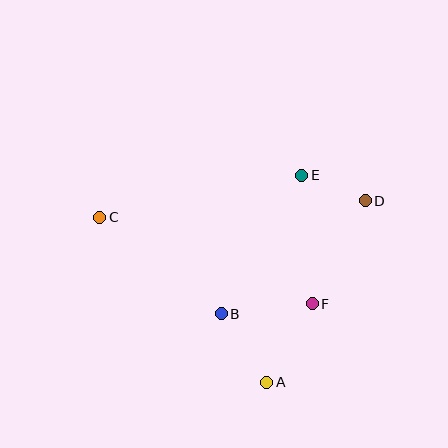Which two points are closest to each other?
Points D and E are closest to each other.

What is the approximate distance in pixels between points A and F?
The distance between A and F is approximately 90 pixels.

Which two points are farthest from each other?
Points C and D are farthest from each other.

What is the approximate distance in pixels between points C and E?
The distance between C and E is approximately 206 pixels.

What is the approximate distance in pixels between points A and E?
The distance between A and E is approximately 210 pixels.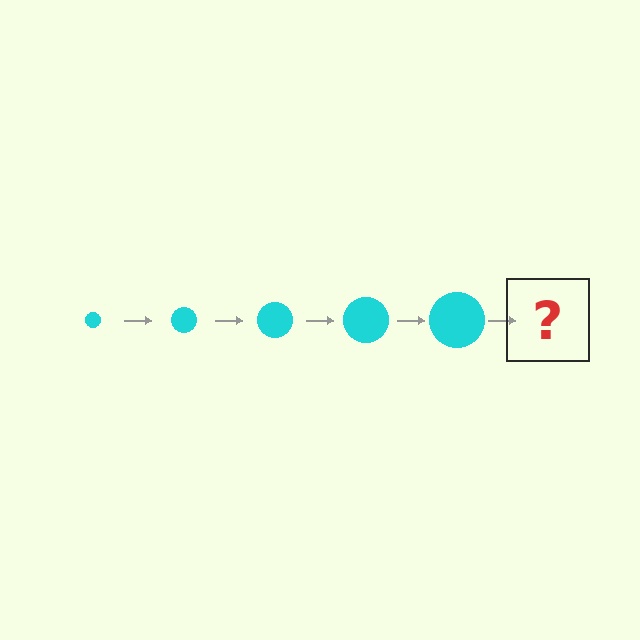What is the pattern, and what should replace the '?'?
The pattern is that the circle gets progressively larger each step. The '?' should be a cyan circle, larger than the previous one.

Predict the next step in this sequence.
The next step is a cyan circle, larger than the previous one.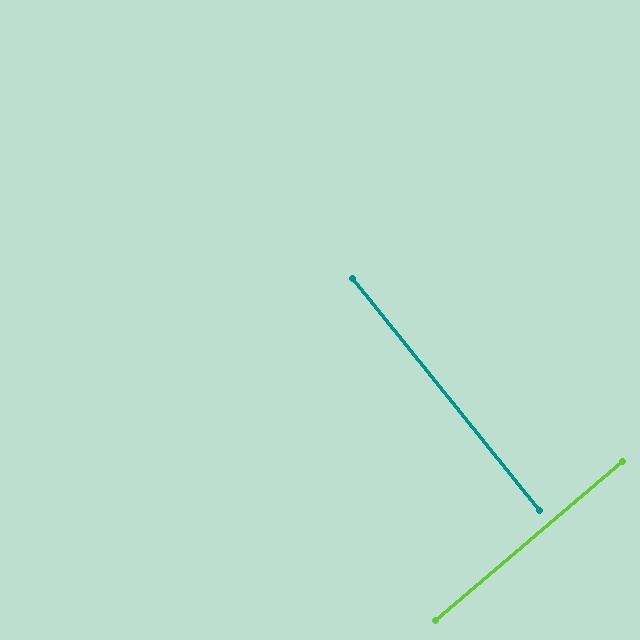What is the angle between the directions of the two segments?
Approximately 88 degrees.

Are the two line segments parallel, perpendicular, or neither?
Perpendicular — they meet at approximately 88°.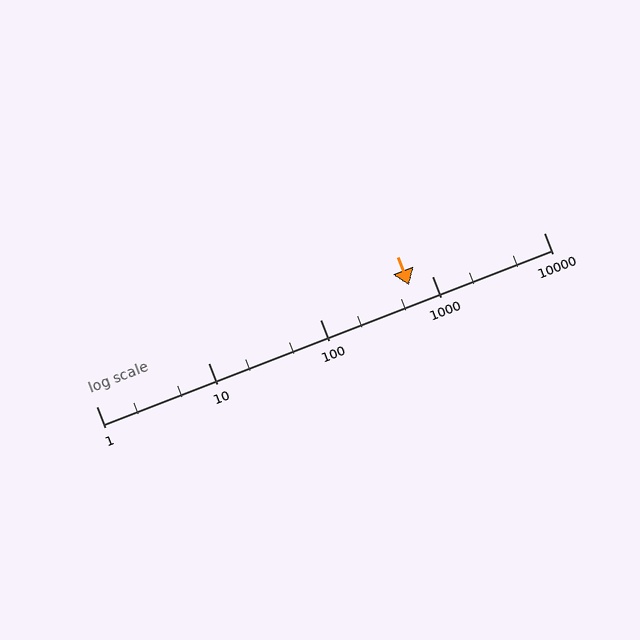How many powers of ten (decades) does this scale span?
The scale spans 4 decades, from 1 to 10000.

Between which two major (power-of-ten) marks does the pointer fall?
The pointer is between 100 and 1000.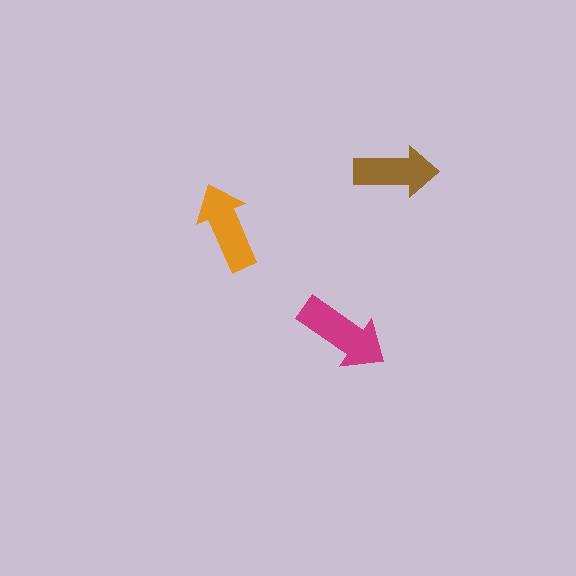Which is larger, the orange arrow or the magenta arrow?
The magenta one.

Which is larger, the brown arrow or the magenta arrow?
The magenta one.